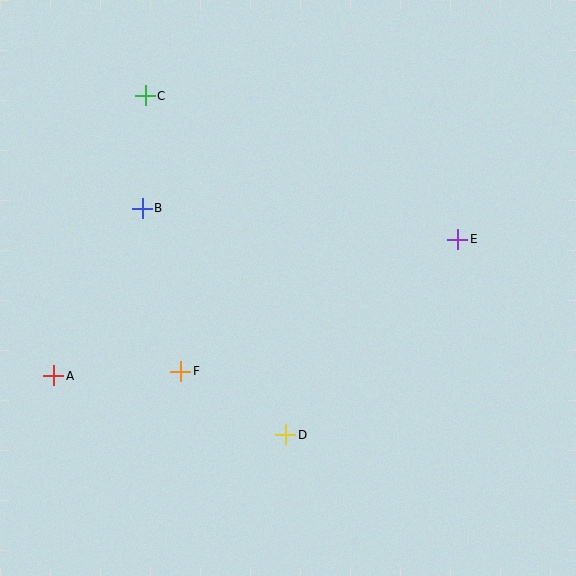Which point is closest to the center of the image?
Point F at (181, 371) is closest to the center.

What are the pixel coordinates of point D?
Point D is at (286, 435).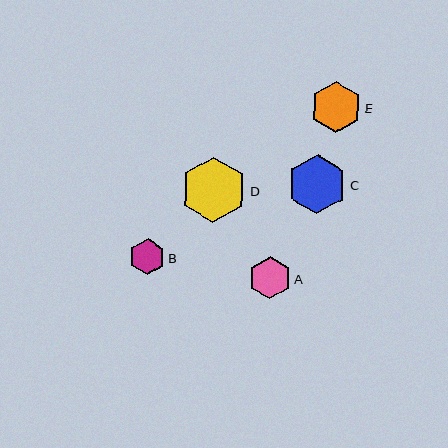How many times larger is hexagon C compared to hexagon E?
Hexagon C is approximately 1.2 times the size of hexagon E.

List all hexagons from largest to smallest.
From largest to smallest: D, C, E, A, B.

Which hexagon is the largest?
Hexagon D is the largest with a size of approximately 66 pixels.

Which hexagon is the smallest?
Hexagon B is the smallest with a size of approximately 35 pixels.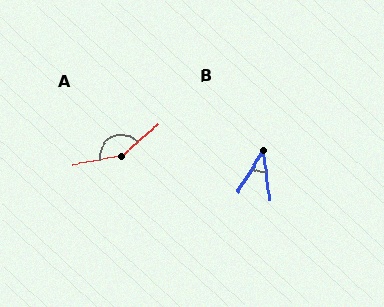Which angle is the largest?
A, at approximately 150 degrees.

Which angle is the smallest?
B, at approximately 40 degrees.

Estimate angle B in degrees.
Approximately 40 degrees.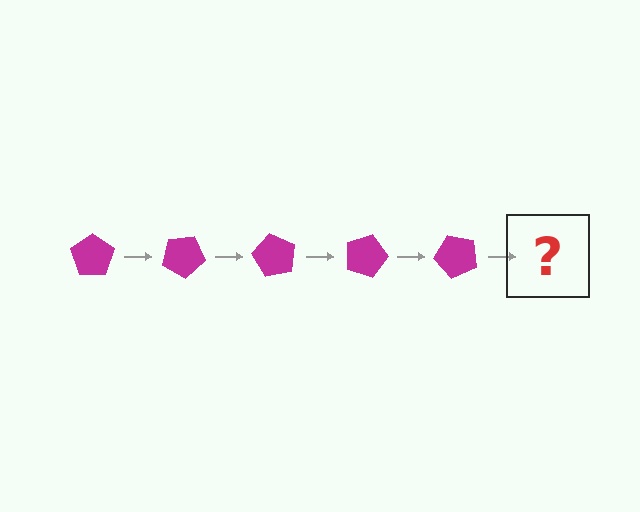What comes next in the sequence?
The next element should be a magenta pentagon rotated 150 degrees.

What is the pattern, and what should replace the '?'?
The pattern is that the pentagon rotates 30 degrees each step. The '?' should be a magenta pentagon rotated 150 degrees.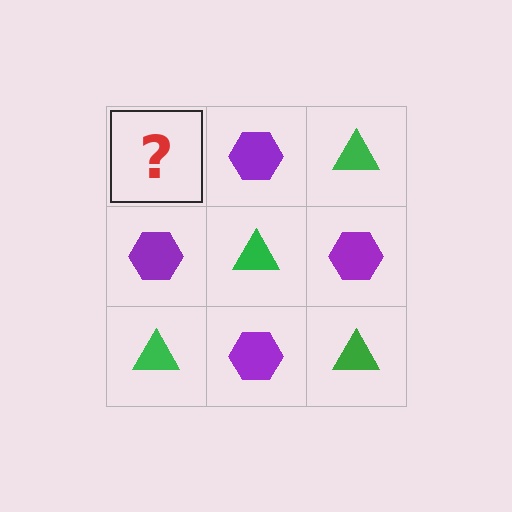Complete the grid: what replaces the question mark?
The question mark should be replaced with a green triangle.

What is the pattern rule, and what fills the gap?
The rule is that it alternates green triangle and purple hexagon in a checkerboard pattern. The gap should be filled with a green triangle.